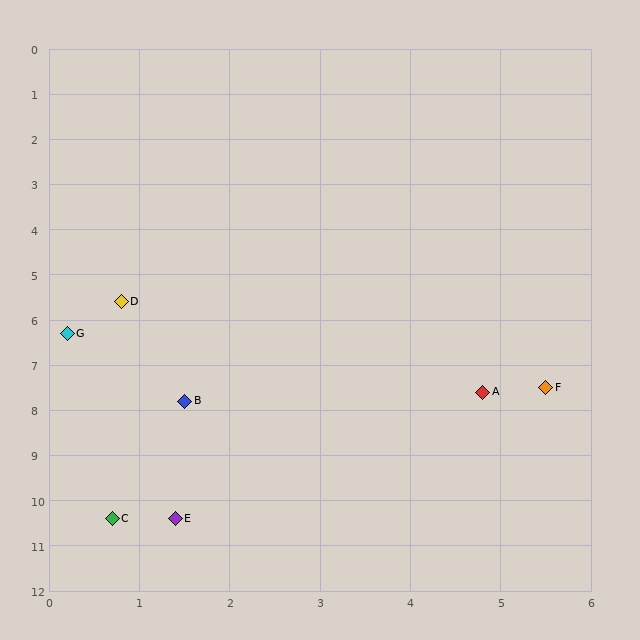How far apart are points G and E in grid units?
Points G and E are about 4.3 grid units apart.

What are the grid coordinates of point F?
Point F is at approximately (5.5, 7.5).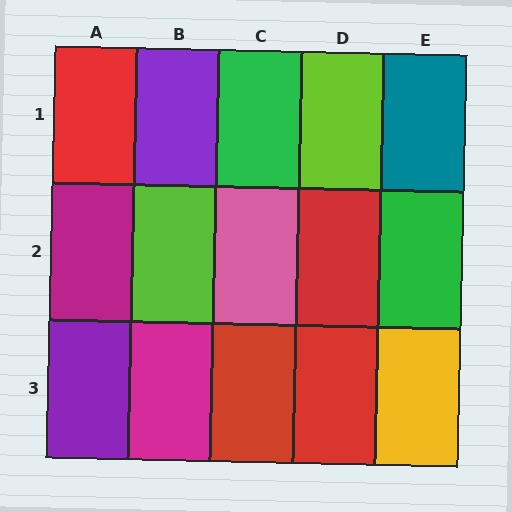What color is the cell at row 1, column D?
Lime.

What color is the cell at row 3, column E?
Yellow.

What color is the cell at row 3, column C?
Red.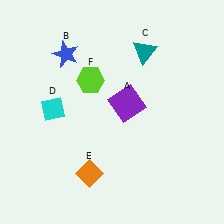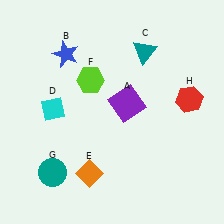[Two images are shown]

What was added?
A teal circle (G), a red hexagon (H) were added in Image 2.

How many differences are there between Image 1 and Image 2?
There are 2 differences between the two images.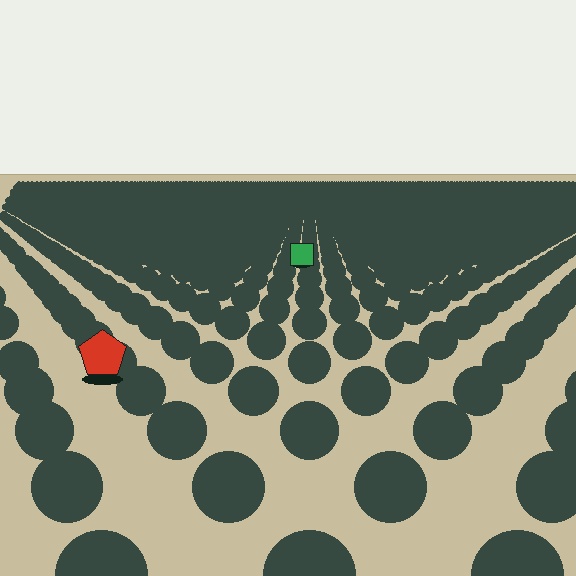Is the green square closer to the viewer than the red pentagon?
No. The red pentagon is closer — you can tell from the texture gradient: the ground texture is coarser near it.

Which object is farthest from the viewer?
The green square is farthest from the viewer. It appears smaller and the ground texture around it is denser.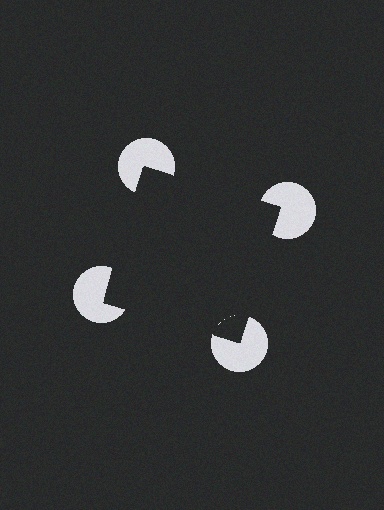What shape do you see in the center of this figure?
An illusory square — its edges are inferred from the aligned wedge cuts in the pac-man discs, not physically drawn.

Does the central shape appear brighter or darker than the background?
It typically appears slightly darker than the background, even though no actual brightness change is drawn.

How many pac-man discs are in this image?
There are 4 — one at each vertex of the illusory square.